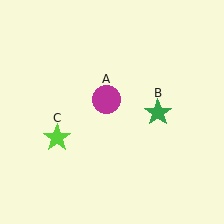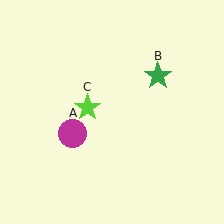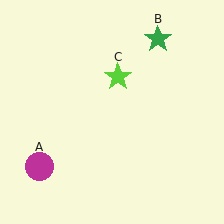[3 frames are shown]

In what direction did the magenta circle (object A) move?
The magenta circle (object A) moved down and to the left.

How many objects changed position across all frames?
3 objects changed position: magenta circle (object A), green star (object B), lime star (object C).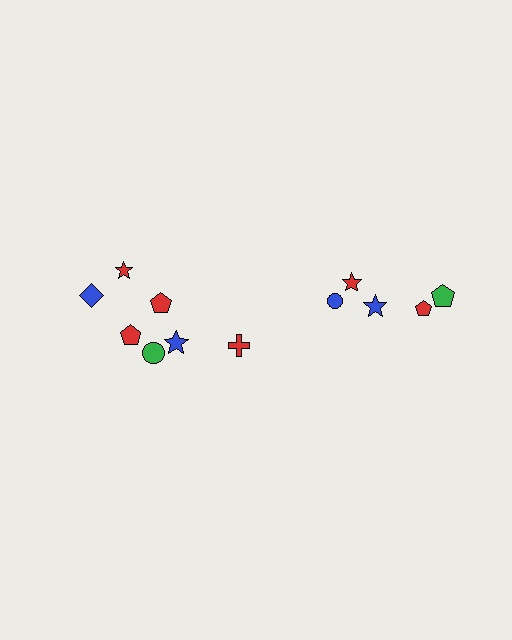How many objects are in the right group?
There are 5 objects.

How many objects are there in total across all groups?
There are 12 objects.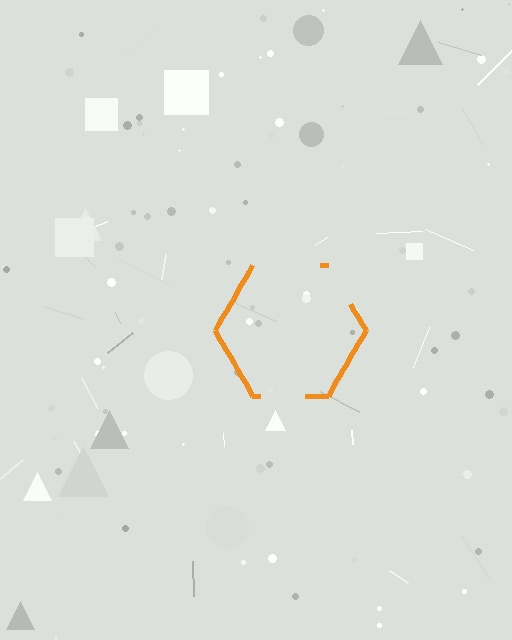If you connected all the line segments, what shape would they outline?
They would outline a hexagon.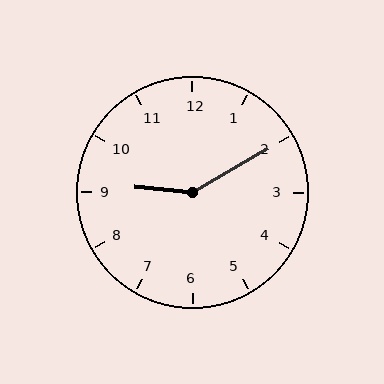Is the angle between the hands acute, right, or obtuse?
It is obtuse.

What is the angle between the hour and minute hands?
Approximately 145 degrees.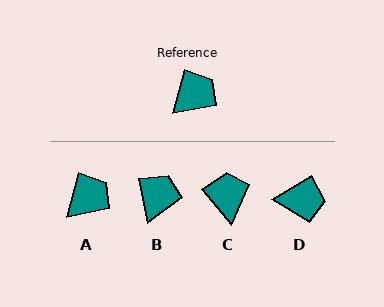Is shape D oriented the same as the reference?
No, it is off by about 43 degrees.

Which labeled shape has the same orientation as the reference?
A.